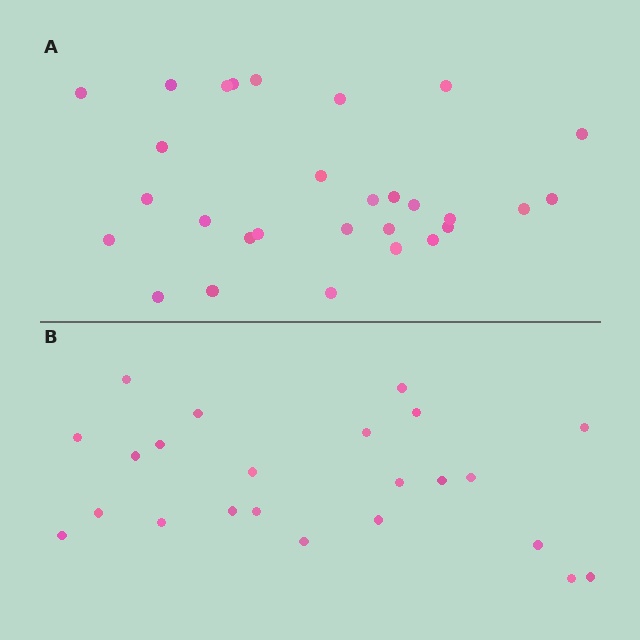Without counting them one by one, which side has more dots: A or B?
Region A (the top region) has more dots.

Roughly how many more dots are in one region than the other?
Region A has about 6 more dots than region B.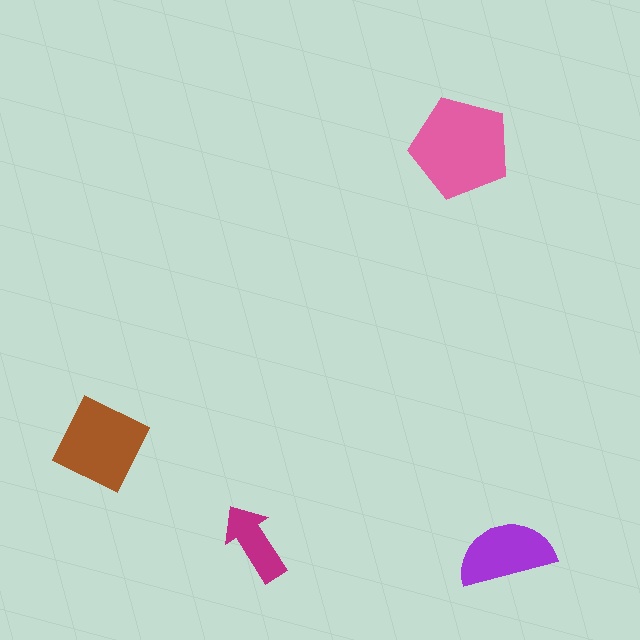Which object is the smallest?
The magenta arrow.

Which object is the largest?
The pink pentagon.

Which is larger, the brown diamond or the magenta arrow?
The brown diamond.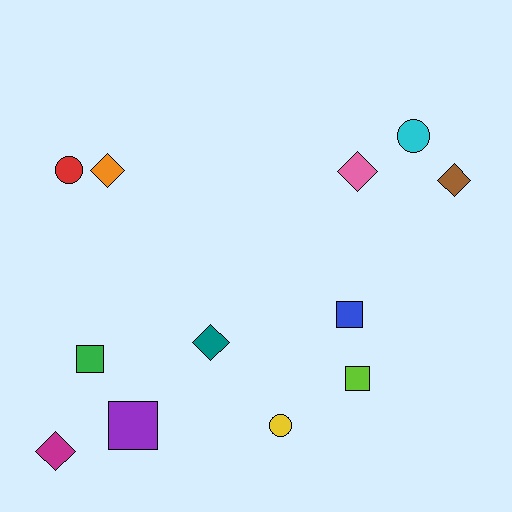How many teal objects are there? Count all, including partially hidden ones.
There is 1 teal object.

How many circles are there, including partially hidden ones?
There are 3 circles.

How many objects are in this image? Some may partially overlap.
There are 12 objects.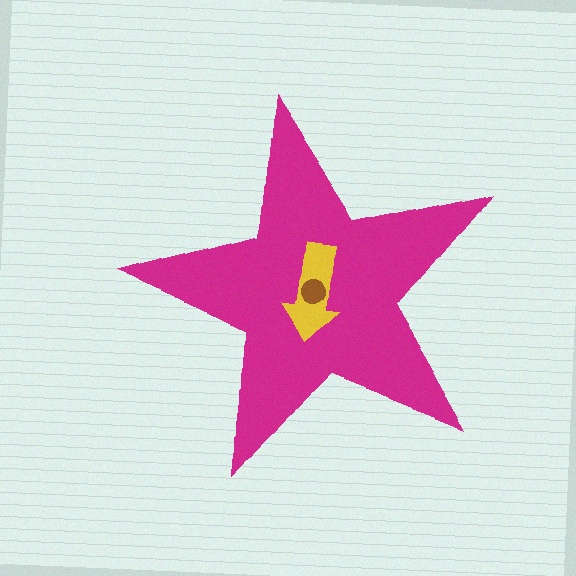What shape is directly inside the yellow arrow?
The brown circle.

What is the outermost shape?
The magenta star.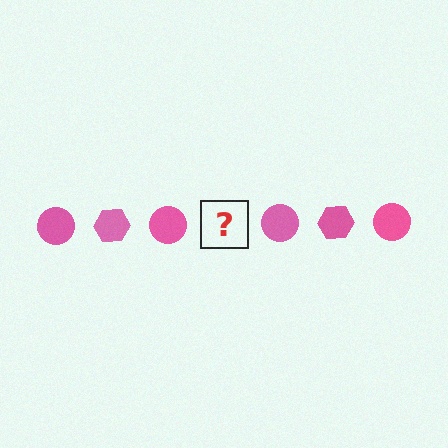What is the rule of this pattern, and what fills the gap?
The rule is that the pattern cycles through circle, hexagon shapes in pink. The gap should be filled with a pink hexagon.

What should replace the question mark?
The question mark should be replaced with a pink hexagon.